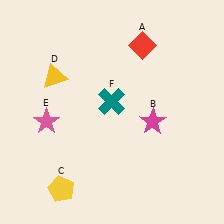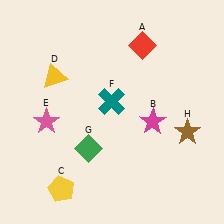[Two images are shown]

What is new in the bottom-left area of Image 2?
A green diamond (G) was added in the bottom-left area of Image 2.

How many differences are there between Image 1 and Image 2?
There are 2 differences between the two images.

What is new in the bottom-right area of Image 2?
A brown star (H) was added in the bottom-right area of Image 2.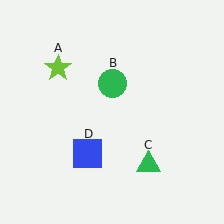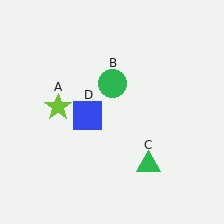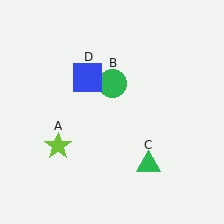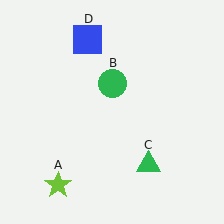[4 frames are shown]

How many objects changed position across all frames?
2 objects changed position: lime star (object A), blue square (object D).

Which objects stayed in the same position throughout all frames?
Green circle (object B) and green triangle (object C) remained stationary.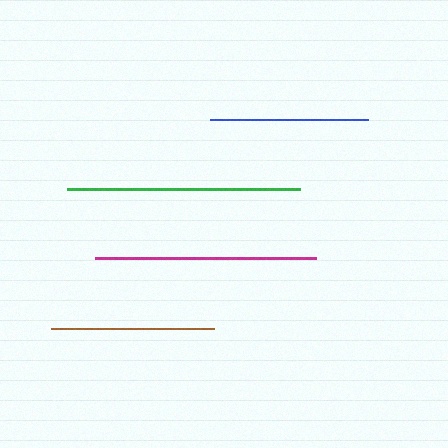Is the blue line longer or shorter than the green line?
The green line is longer than the blue line.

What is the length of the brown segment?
The brown segment is approximately 163 pixels long.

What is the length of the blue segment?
The blue segment is approximately 158 pixels long.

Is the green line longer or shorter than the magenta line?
The green line is longer than the magenta line.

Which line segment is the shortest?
The blue line is the shortest at approximately 158 pixels.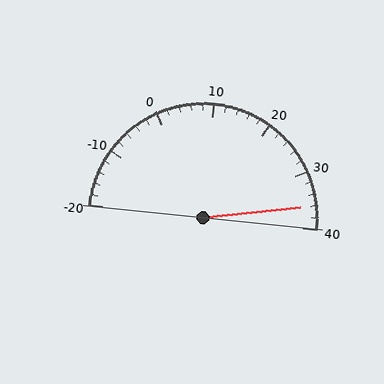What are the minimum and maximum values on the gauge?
The gauge ranges from -20 to 40.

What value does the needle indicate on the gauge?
The needle indicates approximately 36.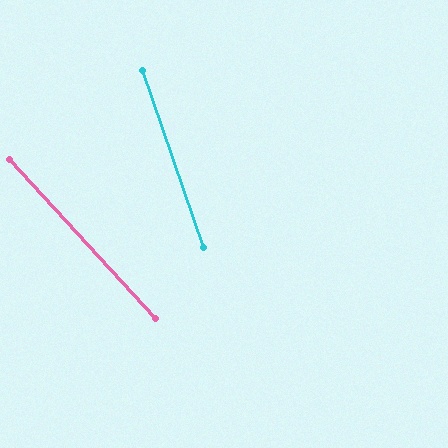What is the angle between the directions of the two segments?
Approximately 24 degrees.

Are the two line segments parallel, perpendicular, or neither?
Neither parallel nor perpendicular — they differ by about 24°.